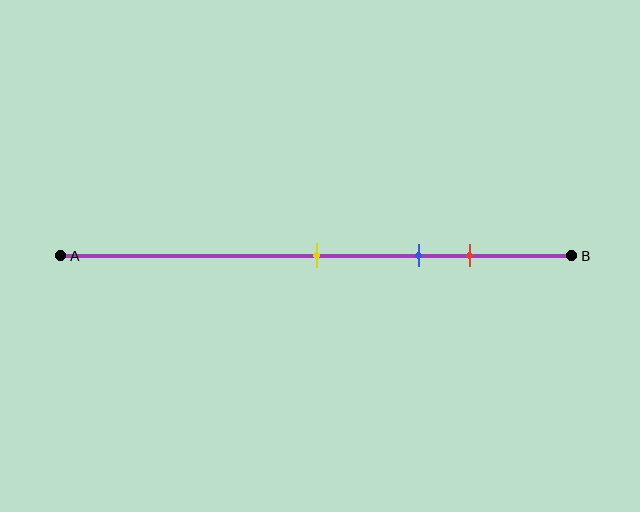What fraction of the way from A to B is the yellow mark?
The yellow mark is approximately 50% (0.5) of the way from A to B.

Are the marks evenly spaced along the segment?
Yes, the marks are approximately evenly spaced.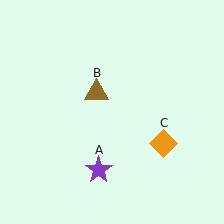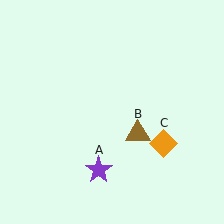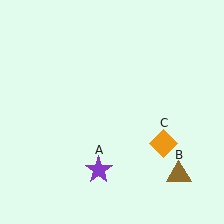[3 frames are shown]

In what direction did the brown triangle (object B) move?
The brown triangle (object B) moved down and to the right.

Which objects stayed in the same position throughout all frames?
Purple star (object A) and orange diamond (object C) remained stationary.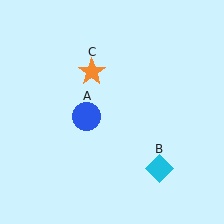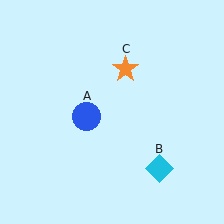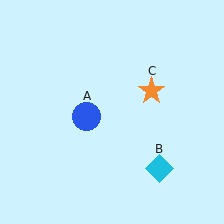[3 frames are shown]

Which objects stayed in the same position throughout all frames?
Blue circle (object A) and cyan diamond (object B) remained stationary.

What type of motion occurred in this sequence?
The orange star (object C) rotated clockwise around the center of the scene.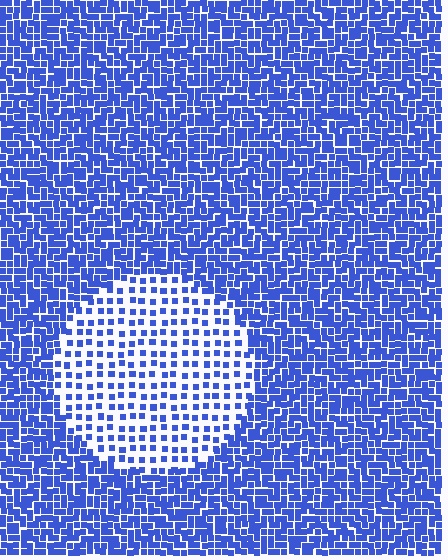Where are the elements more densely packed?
The elements are more densely packed outside the circle boundary.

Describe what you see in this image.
The image contains small blue elements arranged at two different densities. A circle-shaped region is visible where the elements are less densely packed than the surrounding area.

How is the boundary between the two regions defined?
The boundary is defined by a change in element density (approximately 2.5x ratio). All elements are the same color, size, and shape.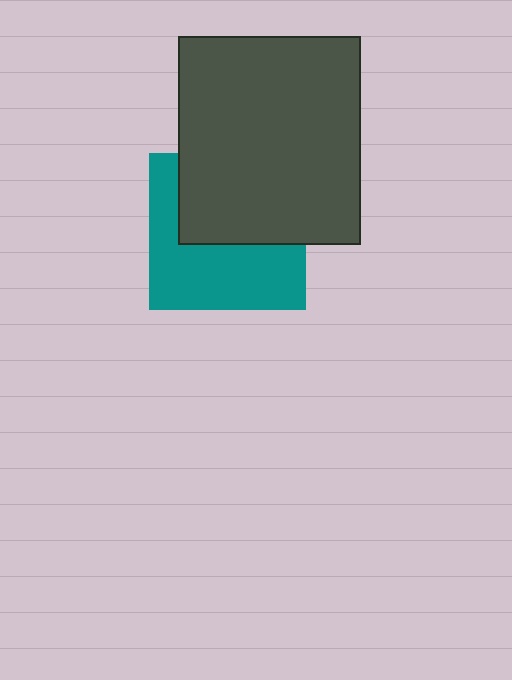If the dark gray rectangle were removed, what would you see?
You would see the complete teal square.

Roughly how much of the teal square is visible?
About half of it is visible (roughly 52%).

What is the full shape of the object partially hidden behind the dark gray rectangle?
The partially hidden object is a teal square.